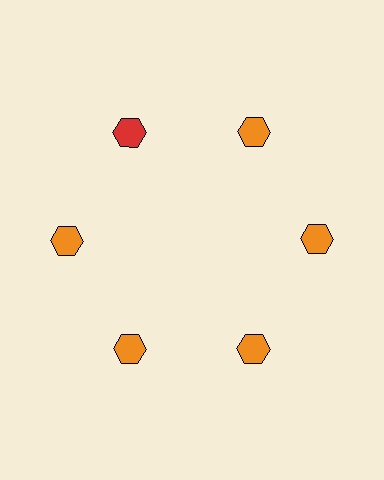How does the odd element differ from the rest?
It has a different color: red instead of orange.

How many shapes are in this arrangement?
There are 6 shapes arranged in a ring pattern.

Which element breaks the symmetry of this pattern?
The red hexagon at roughly the 11 o'clock position breaks the symmetry. All other shapes are orange hexagons.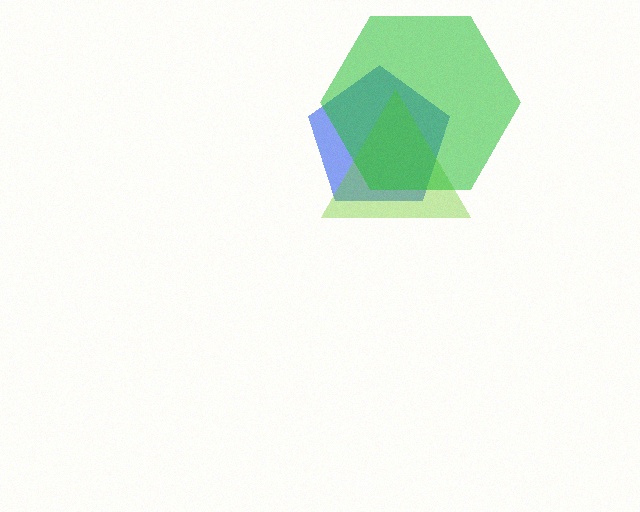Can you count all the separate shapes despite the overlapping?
Yes, there are 3 separate shapes.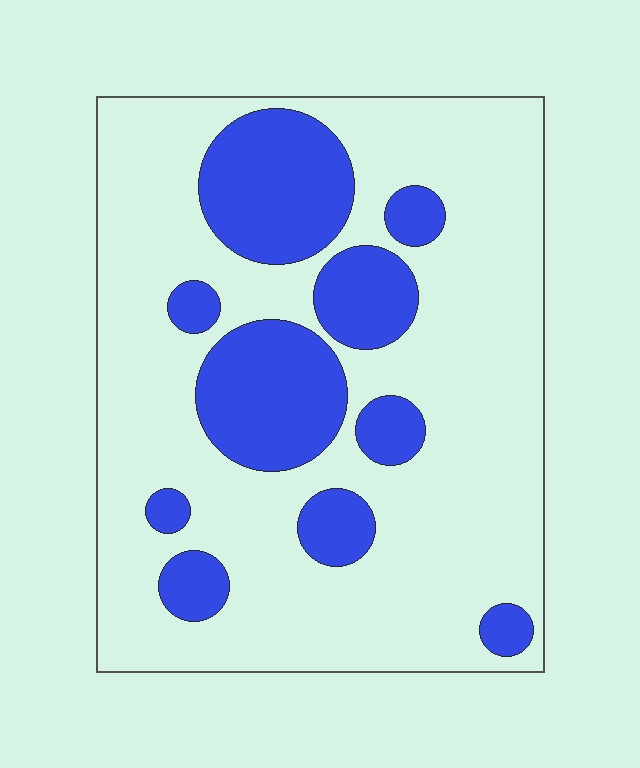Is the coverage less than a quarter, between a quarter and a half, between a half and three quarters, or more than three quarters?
Between a quarter and a half.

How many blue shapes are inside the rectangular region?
10.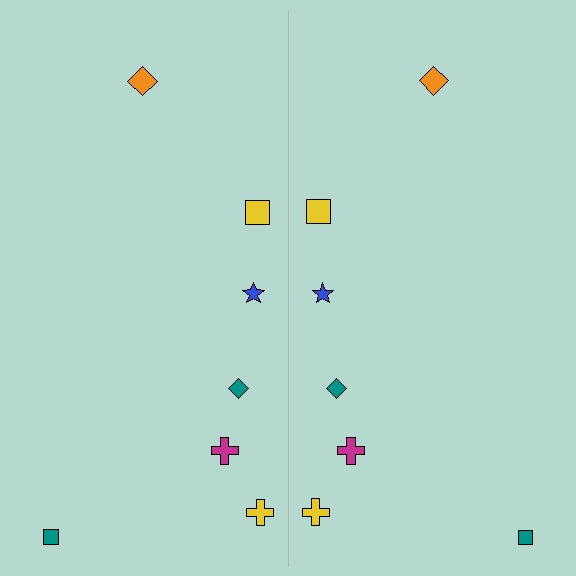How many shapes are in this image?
There are 14 shapes in this image.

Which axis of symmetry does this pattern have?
The pattern has a vertical axis of symmetry running through the center of the image.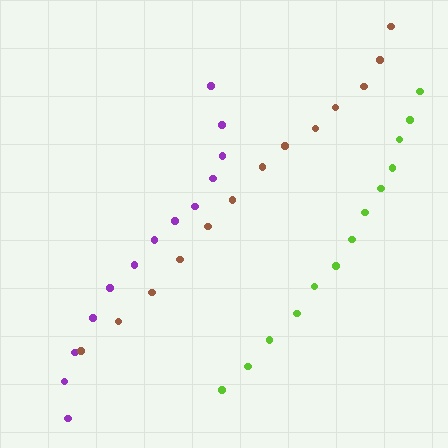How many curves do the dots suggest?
There are 3 distinct paths.